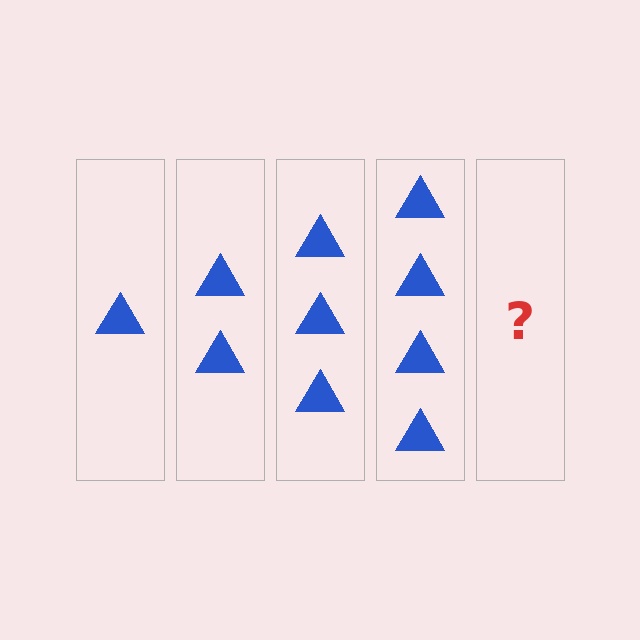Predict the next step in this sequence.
The next step is 5 triangles.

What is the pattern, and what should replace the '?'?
The pattern is that each step adds one more triangle. The '?' should be 5 triangles.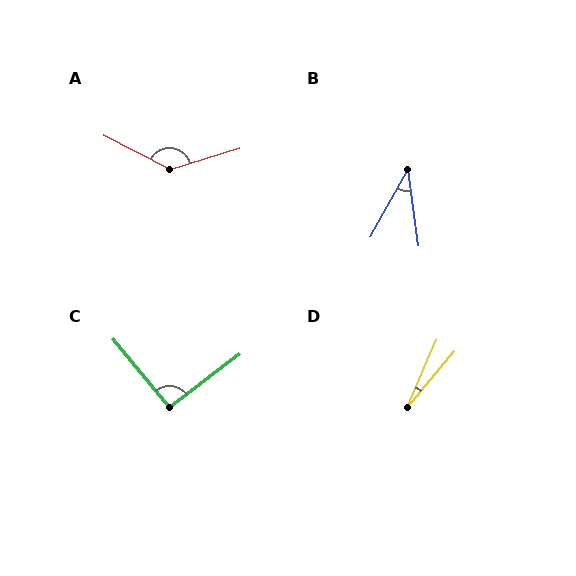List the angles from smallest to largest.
D (17°), B (37°), C (92°), A (136°).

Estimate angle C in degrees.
Approximately 92 degrees.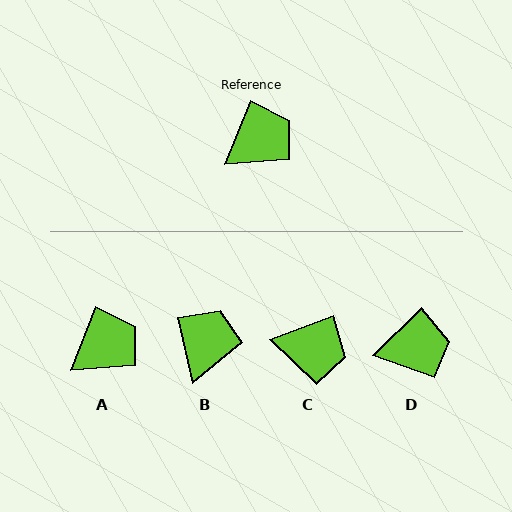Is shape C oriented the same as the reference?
No, it is off by about 48 degrees.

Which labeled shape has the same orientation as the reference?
A.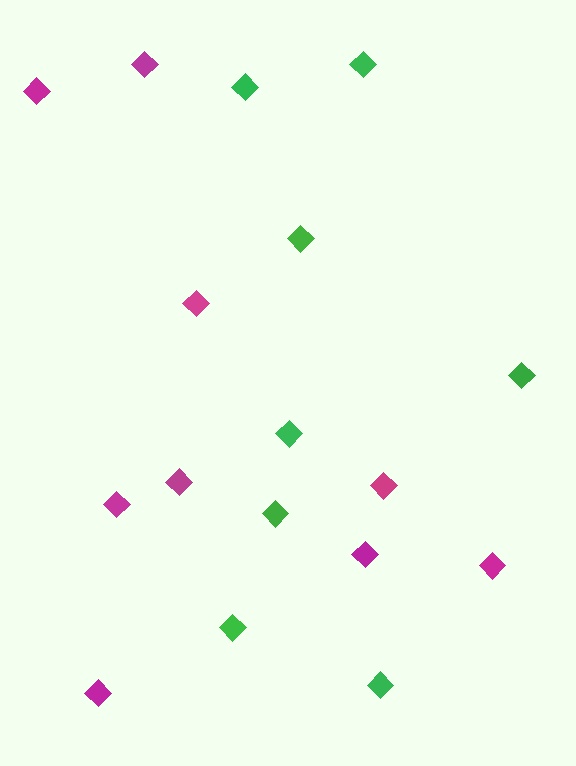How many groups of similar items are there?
There are 2 groups: one group of green diamonds (8) and one group of magenta diamonds (9).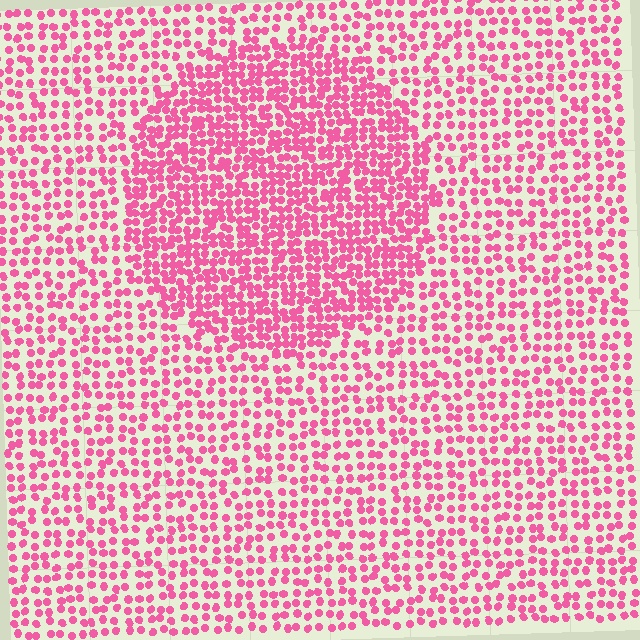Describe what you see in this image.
The image contains small pink elements arranged at two different densities. A circle-shaped region is visible where the elements are more densely packed than the surrounding area.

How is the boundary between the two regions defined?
The boundary is defined by a change in element density (approximately 1.8x ratio). All elements are the same color, size, and shape.